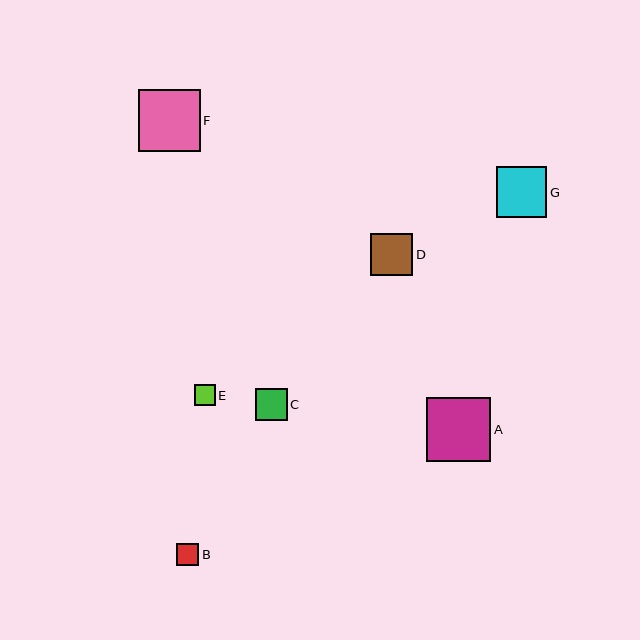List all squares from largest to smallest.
From largest to smallest: A, F, G, D, C, B, E.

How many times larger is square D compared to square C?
Square D is approximately 1.3 times the size of square C.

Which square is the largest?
Square A is the largest with a size of approximately 64 pixels.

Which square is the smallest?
Square E is the smallest with a size of approximately 20 pixels.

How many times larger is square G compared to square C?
Square G is approximately 1.6 times the size of square C.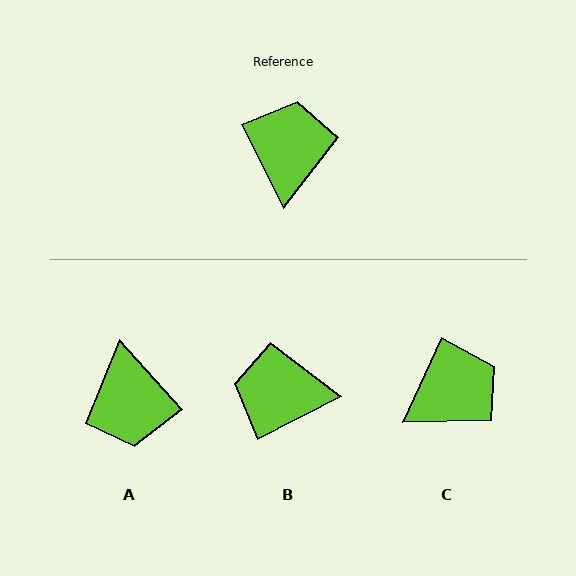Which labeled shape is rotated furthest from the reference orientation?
A, about 165 degrees away.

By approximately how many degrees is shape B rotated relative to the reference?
Approximately 90 degrees counter-clockwise.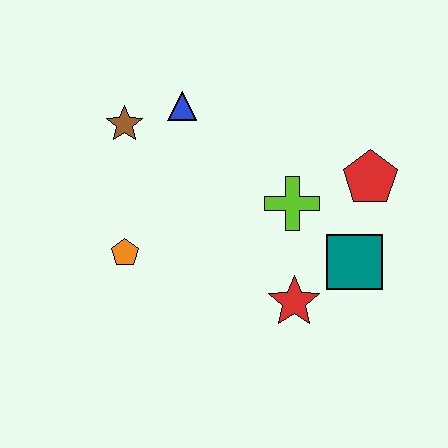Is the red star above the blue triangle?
No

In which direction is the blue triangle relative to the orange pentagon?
The blue triangle is above the orange pentagon.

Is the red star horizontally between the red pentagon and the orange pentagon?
Yes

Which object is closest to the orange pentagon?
The brown star is closest to the orange pentagon.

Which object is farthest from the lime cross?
The brown star is farthest from the lime cross.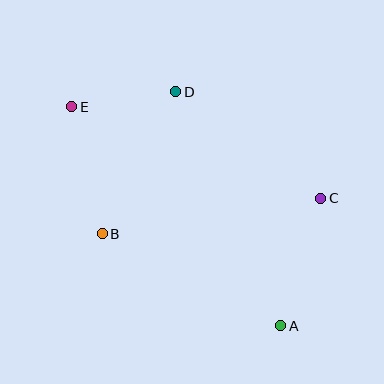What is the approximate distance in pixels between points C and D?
The distance between C and D is approximately 180 pixels.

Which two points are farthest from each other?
Points A and E are farthest from each other.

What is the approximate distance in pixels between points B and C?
The distance between B and C is approximately 221 pixels.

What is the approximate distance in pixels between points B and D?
The distance between B and D is approximately 160 pixels.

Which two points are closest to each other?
Points D and E are closest to each other.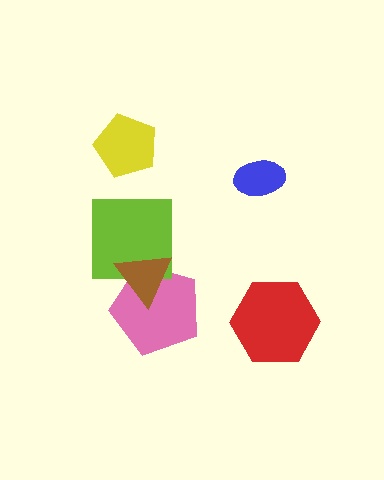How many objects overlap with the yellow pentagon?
0 objects overlap with the yellow pentagon.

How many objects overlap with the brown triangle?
2 objects overlap with the brown triangle.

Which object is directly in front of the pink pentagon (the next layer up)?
The lime square is directly in front of the pink pentagon.